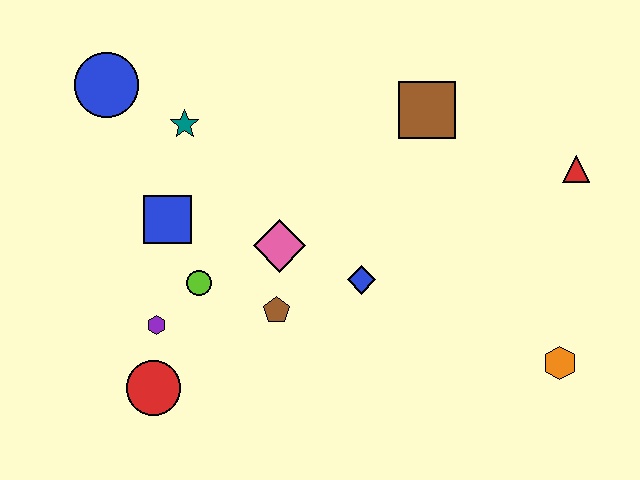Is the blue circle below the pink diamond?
No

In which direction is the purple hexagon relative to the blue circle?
The purple hexagon is below the blue circle.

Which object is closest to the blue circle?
The teal star is closest to the blue circle.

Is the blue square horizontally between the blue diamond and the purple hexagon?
Yes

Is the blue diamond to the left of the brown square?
Yes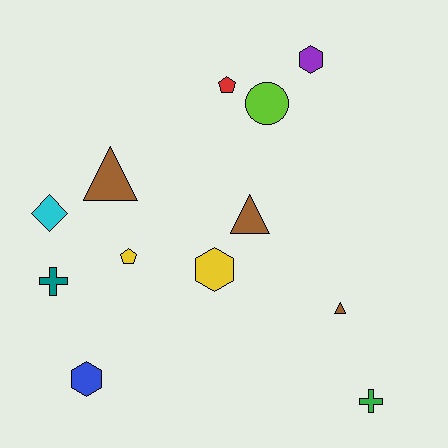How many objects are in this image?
There are 12 objects.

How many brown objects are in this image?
There are 3 brown objects.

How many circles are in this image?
There is 1 circle.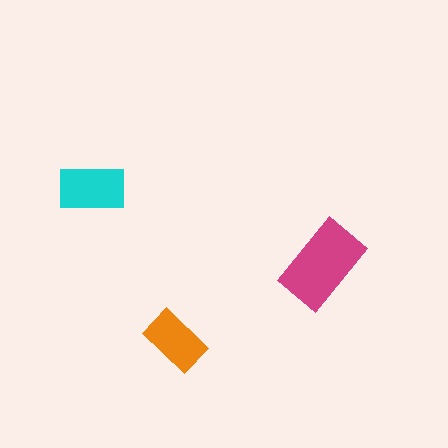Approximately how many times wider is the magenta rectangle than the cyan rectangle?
About 1.5 times wider.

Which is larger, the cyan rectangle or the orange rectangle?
The cyan one.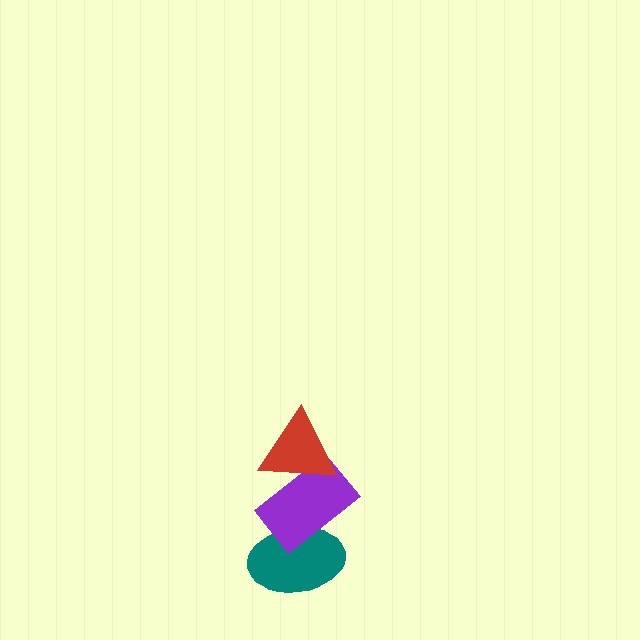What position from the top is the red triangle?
The red triangle is 1st from the top.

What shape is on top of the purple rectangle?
The red triangle is on top of the purple rectangle.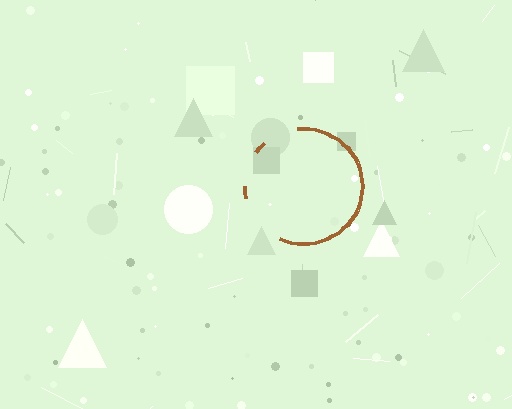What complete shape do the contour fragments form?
The contour fragments form a circle.